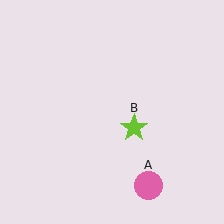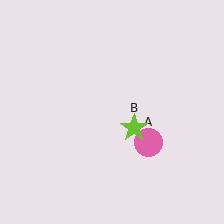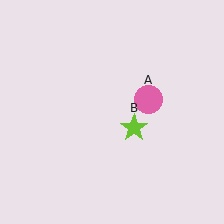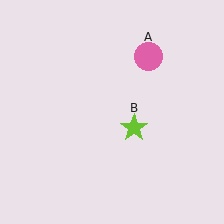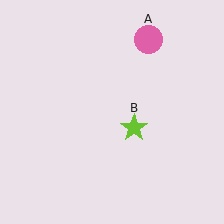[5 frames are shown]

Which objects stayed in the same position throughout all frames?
Lime star (object B) remained stationary.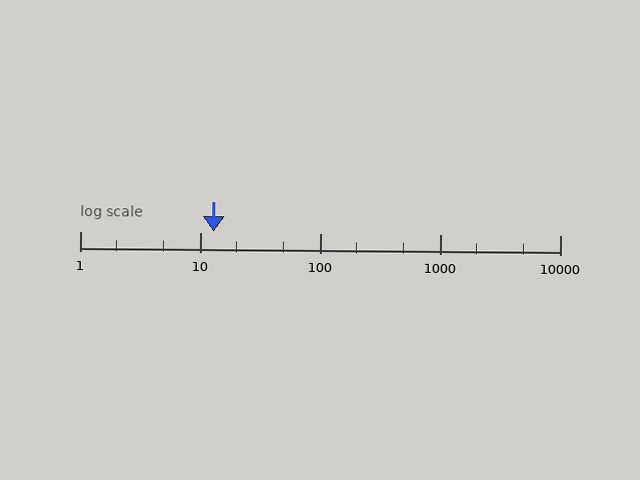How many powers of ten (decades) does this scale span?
The scale spans 4 decades, from 1 to 10000.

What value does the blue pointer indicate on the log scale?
The pointer indicates approximately 13.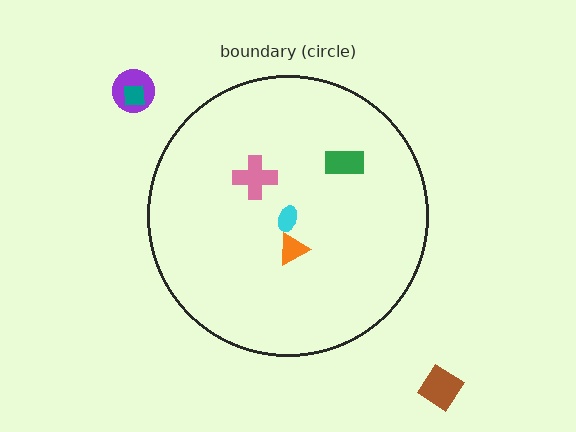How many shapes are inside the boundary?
4 inside, 3 outside.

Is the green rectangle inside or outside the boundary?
Inside.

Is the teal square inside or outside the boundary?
Outside.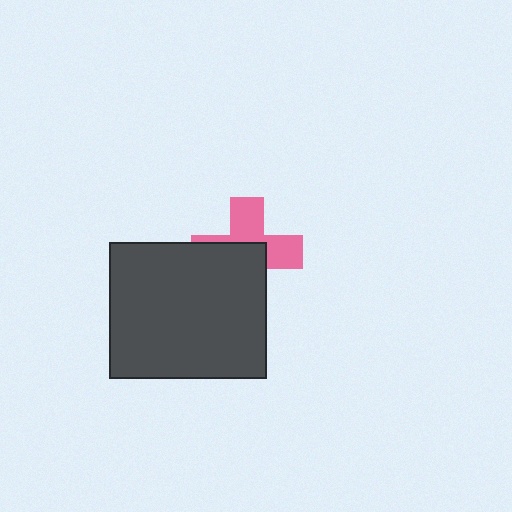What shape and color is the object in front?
The object in front is a dark gray rectangle.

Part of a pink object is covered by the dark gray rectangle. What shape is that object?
It is a cross.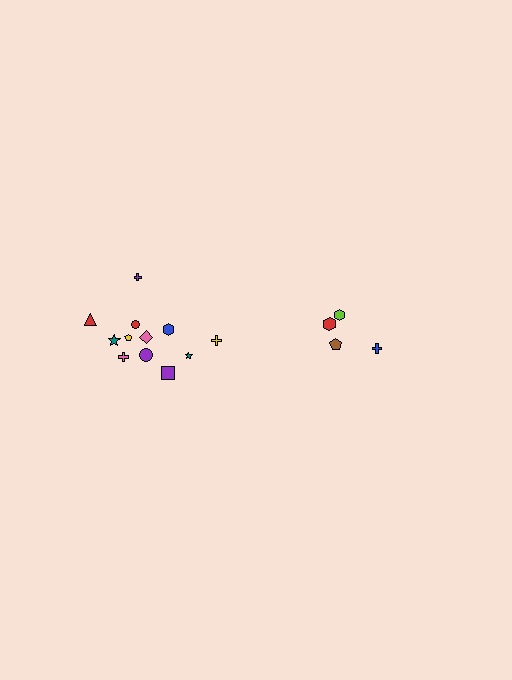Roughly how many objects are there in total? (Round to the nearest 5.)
Roughly 15 objects in total.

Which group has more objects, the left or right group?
The left group.